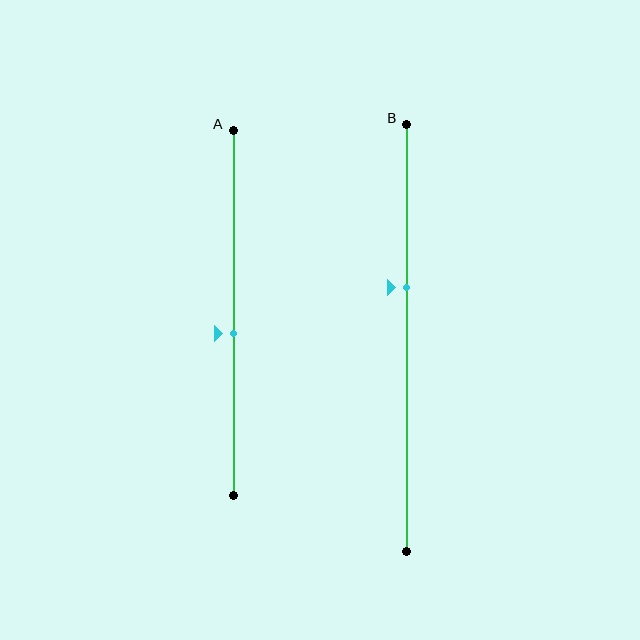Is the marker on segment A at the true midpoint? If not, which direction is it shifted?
No, the marker on segment A is shifted downward by about 6% of the segment length.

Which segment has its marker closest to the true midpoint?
Segment A has its marker closest to the true midpoint.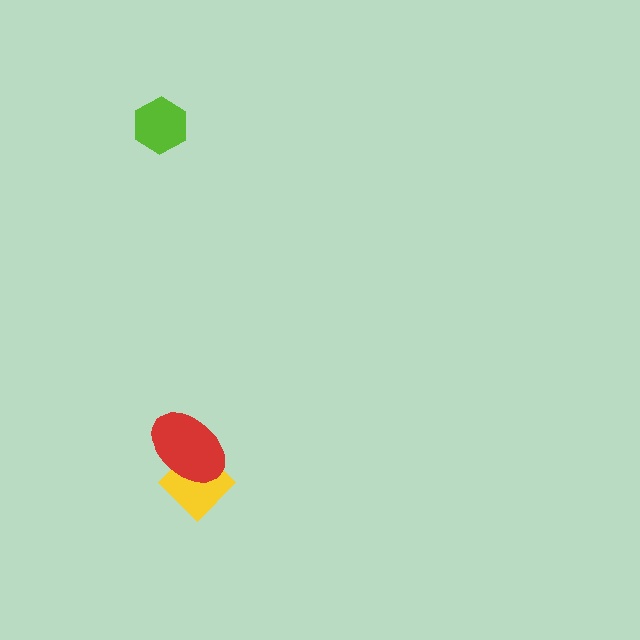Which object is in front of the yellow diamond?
The red ellipse is in front of the yellow diamond.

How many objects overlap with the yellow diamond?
1 object overlaps with the yellow diamond.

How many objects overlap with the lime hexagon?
0 objects overlap with the lime hexagon.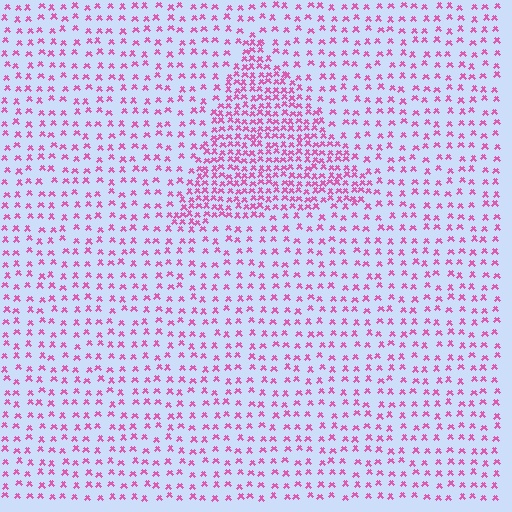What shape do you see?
I see a triangle.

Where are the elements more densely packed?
The elements are more densely packed inside the triangle boundary.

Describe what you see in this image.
The image contains small pink elements arranged at two different densities. A triangle-shaped region is visible where the elements are more densely packed than the surrounding area.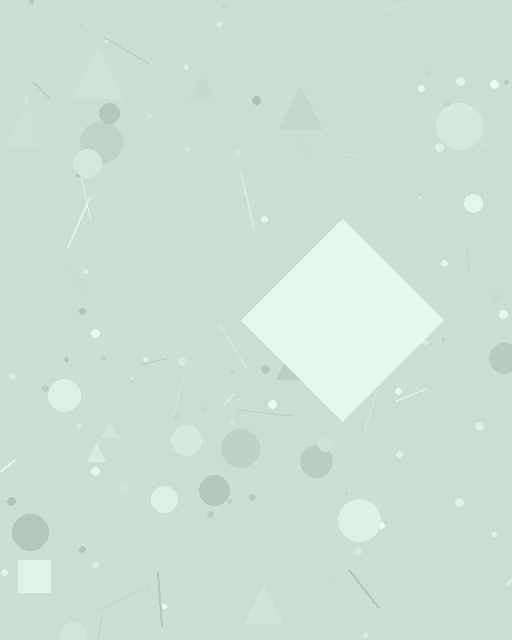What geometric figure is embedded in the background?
A diamond is embedded in the background.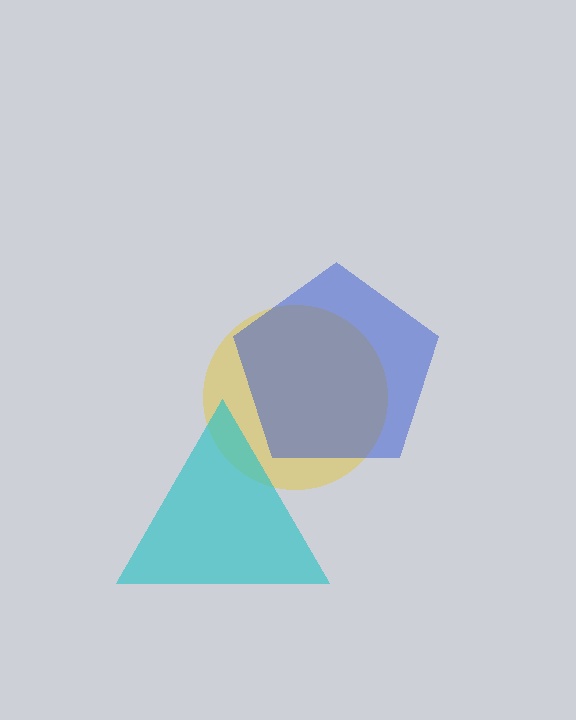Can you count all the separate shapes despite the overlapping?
Yes, there are 3 separate shapes.